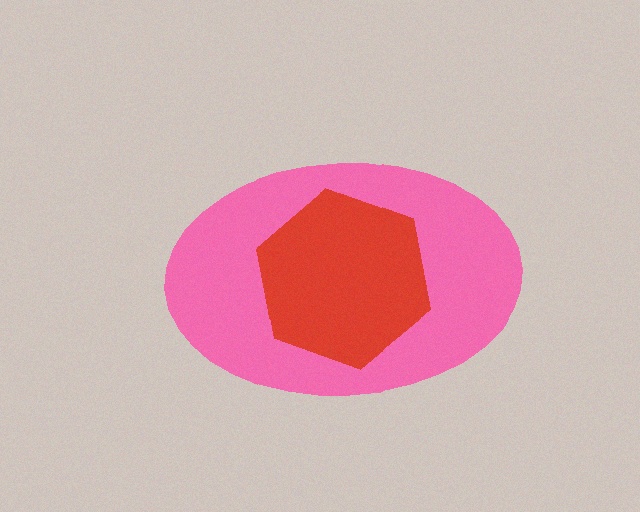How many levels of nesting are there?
2.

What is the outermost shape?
The pink ellipse.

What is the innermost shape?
The red hexagon.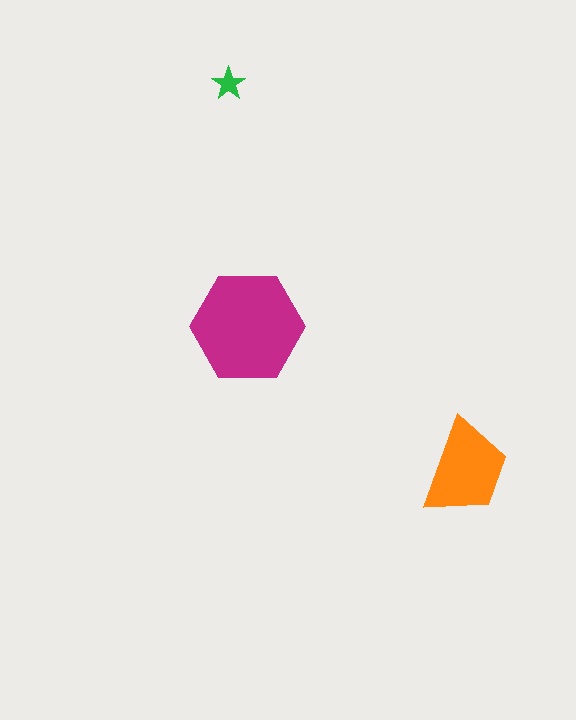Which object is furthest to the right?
The orange trapezoid is rightmost.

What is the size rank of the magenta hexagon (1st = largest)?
1st.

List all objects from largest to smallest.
The magenta hexagon, the orange trapezoid, the green star.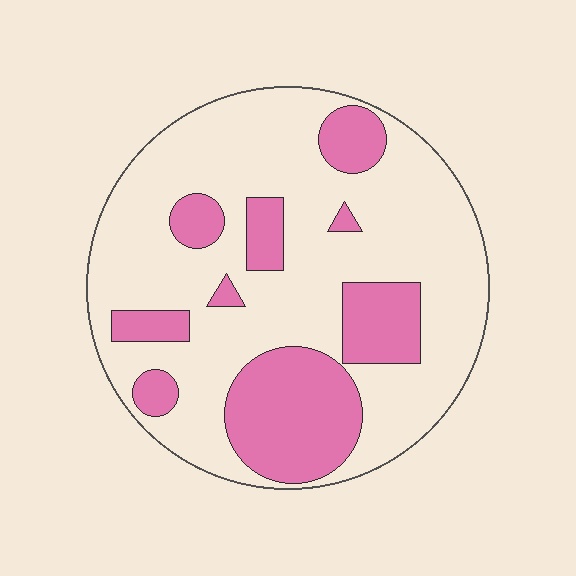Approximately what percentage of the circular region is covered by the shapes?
Approximately 30%.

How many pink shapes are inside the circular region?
9.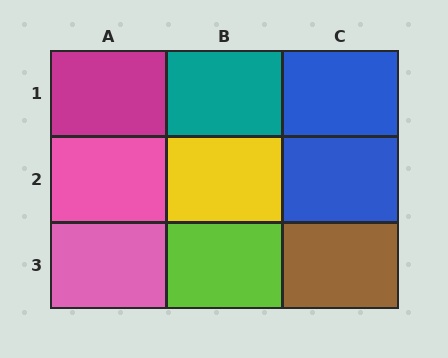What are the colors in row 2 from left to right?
Pink, yellow, blue.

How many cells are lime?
1 cell is lime.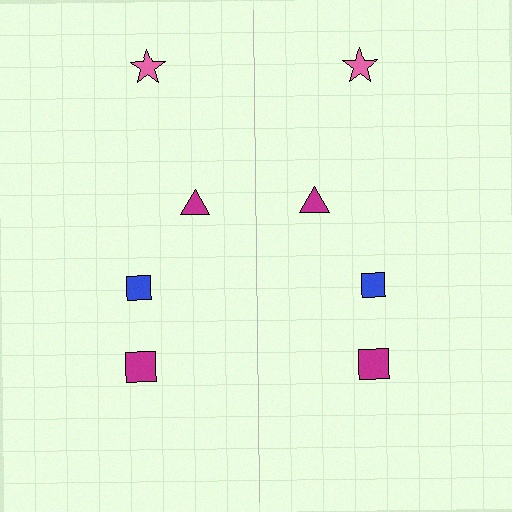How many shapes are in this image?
There are 8 shapes in this image.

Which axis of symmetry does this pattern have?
The pattern has a vertical axis of symmetry running through the center of the image.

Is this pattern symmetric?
Yes, this pattern has bilateral (reflection) symmetry.